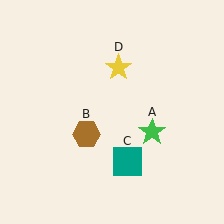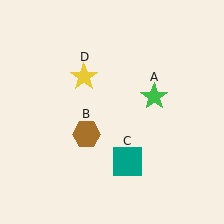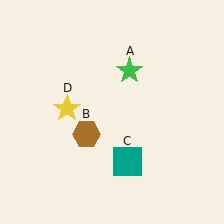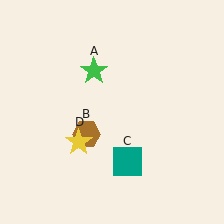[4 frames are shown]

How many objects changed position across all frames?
2 objects changed position: green star (object A), yellow star (object D).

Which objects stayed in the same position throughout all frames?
Brown hexagon (object B) and teal square (object C) remained stationary.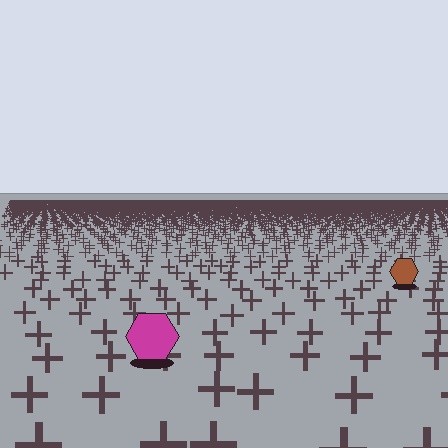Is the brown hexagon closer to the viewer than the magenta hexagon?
No. The magenta hexagon is closer — you can tell from the texture gradient: the ground texture is coarser near it.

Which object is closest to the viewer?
The magenta hexagon is closest. The texture marks near it are larger and more spread out.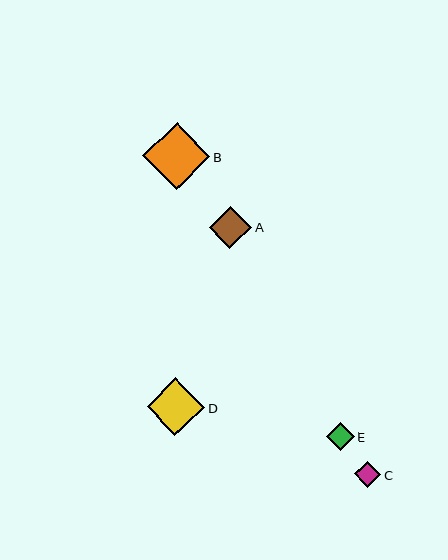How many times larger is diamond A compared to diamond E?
Diamond A is approximately 1.5 times the size of diamond E.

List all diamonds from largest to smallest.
From largest to smallest: B, D, A, E, C.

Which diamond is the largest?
Diamond B is the largest with a size of approximately 67 pixels.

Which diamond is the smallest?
Diamond C is the smallest with a size of approximately 26 pixels.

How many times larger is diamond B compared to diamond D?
Diamond B is approximately 1.2 times the size of diamond D.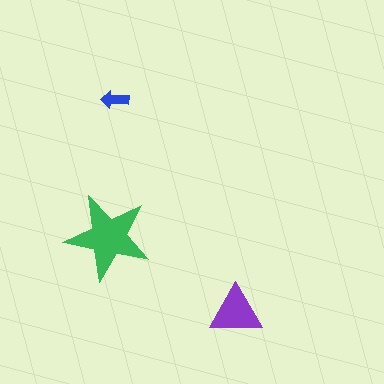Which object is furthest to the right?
The purple triangle is rightmost.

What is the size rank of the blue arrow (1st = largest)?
3rd.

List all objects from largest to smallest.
The green star, the purple triangle, the blue arrow.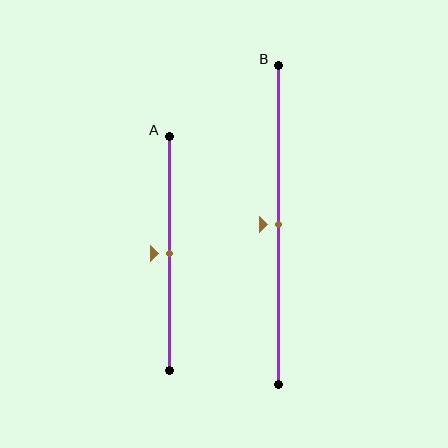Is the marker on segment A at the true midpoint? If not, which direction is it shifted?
Yes, the marker on segment A is at the true midpoint.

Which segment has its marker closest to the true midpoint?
Segment A has its marker closest to the true midpoint.